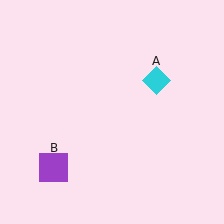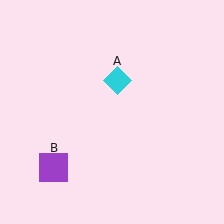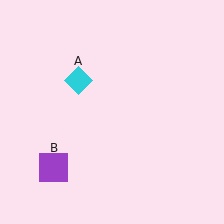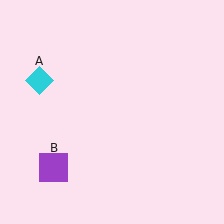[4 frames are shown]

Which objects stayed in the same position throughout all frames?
Purple square (object B) remained stationary.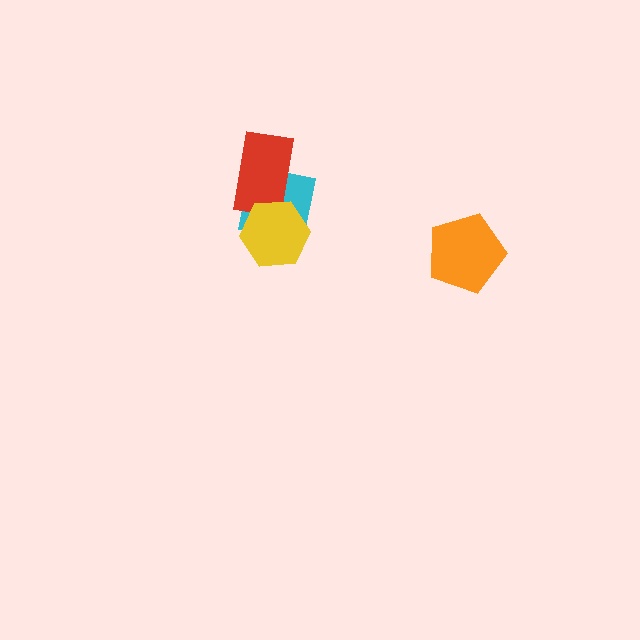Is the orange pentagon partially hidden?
No, no other shape covers it.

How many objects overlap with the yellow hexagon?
2 objects overlap with the yellow hexagon.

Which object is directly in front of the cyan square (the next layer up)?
The red rectangle is directly in front of the cyan square.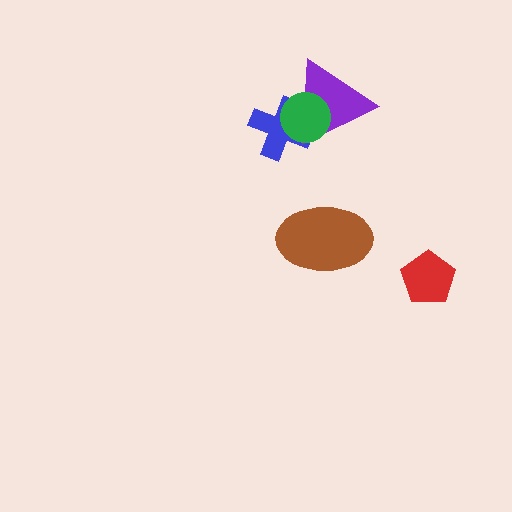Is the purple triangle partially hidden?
Yes, it is partially covered by another shape.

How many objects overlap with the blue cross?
2 objects overlap with the blue cross.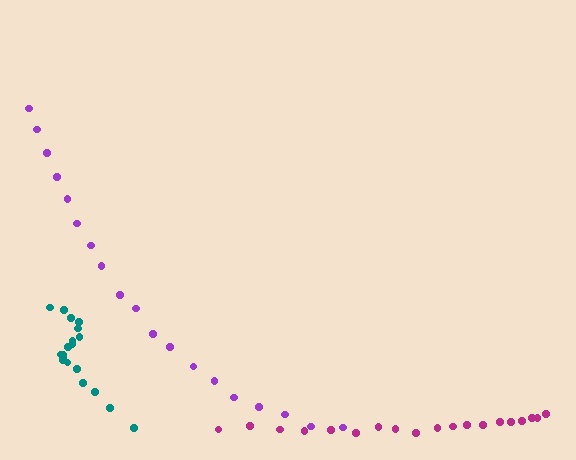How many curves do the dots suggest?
There are 3 distinct paths.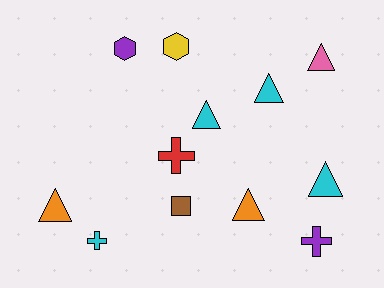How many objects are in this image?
There are 12 objects.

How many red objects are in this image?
There is 1 red object.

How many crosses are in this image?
There are 3 crosses.